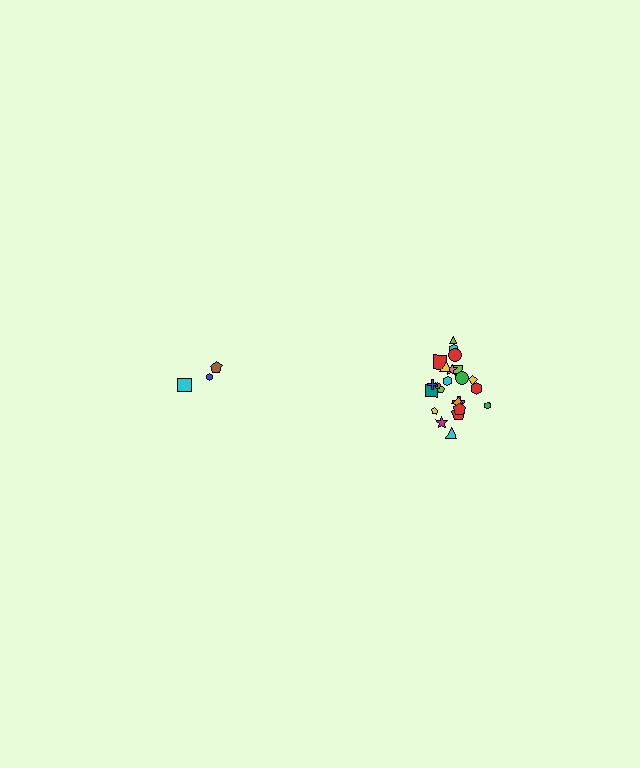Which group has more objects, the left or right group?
The right group.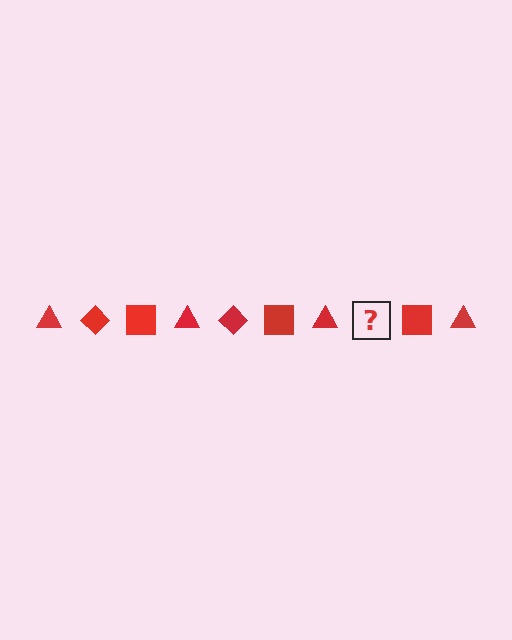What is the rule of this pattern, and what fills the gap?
The rule is that the pattern cycles through triangle, diamond, square shapes in red. The gap should be filled with a red diamond.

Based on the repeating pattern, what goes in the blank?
The blank should be a red diamond.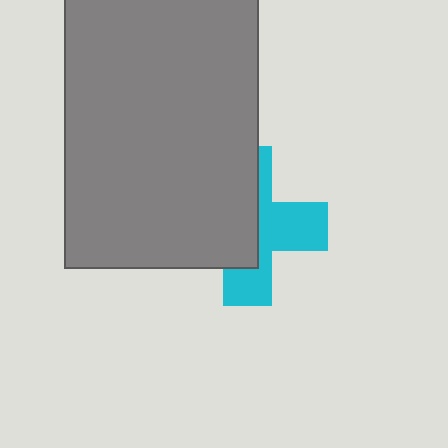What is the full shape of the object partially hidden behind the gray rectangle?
The partially hidden object is a cyan cross.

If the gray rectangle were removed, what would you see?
You would see the complete cyan cross.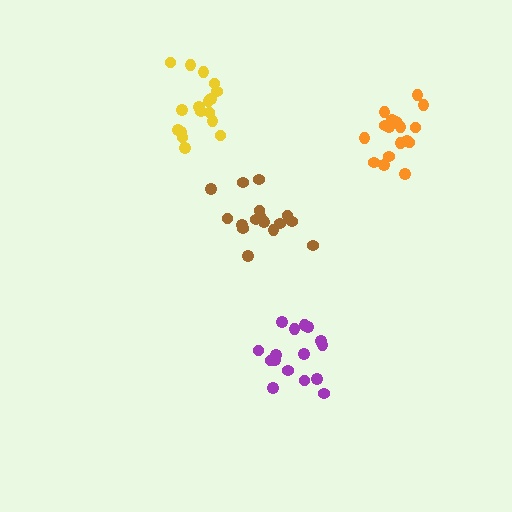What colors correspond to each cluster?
The clusters are colored: purple, orange, brown, yellow.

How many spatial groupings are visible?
There are 4 spatial groupings.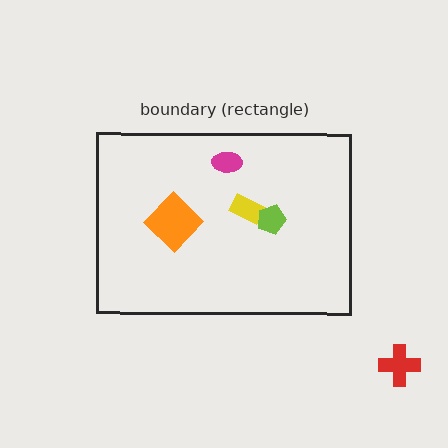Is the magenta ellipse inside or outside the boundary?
Inside.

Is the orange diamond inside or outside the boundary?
Inside.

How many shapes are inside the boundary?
4 inside, 1 outside.